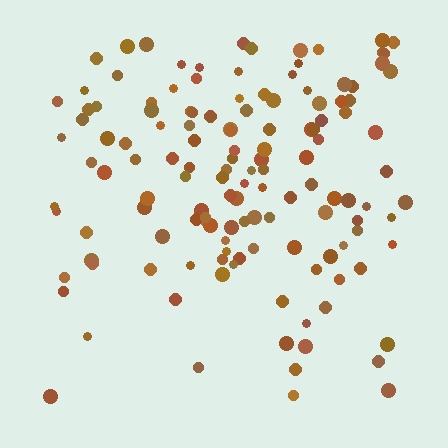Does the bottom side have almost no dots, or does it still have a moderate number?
Still a moderate number, just noticeably fewer than the top.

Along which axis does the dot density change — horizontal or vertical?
Vertical.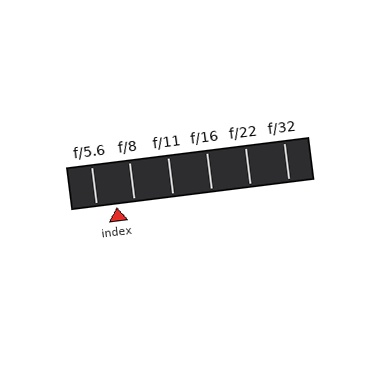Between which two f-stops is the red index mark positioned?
The index mark is between f/5.6 and f/8.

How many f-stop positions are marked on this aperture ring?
There are 6 f-stop positions marked.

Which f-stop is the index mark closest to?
The index mark is closest to f/8.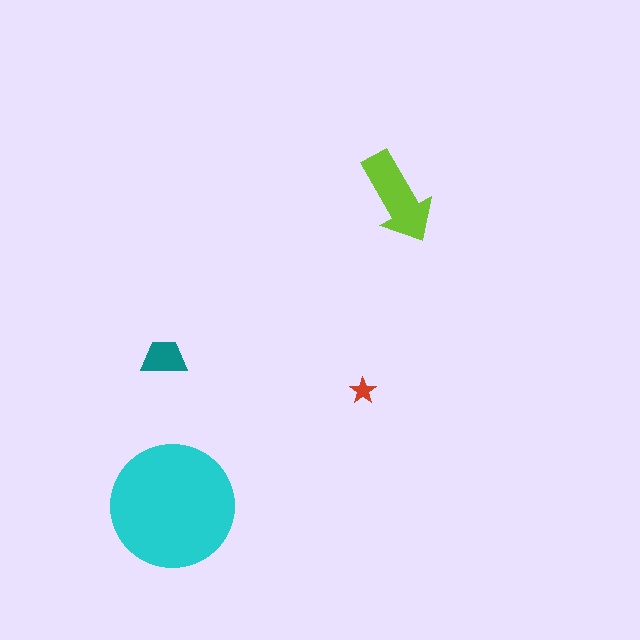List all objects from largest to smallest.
The cyan circle, the lime arrow, the teal trapezoid, the red star.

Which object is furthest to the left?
The teal trapezoid is leftmost.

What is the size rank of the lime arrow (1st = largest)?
2nd.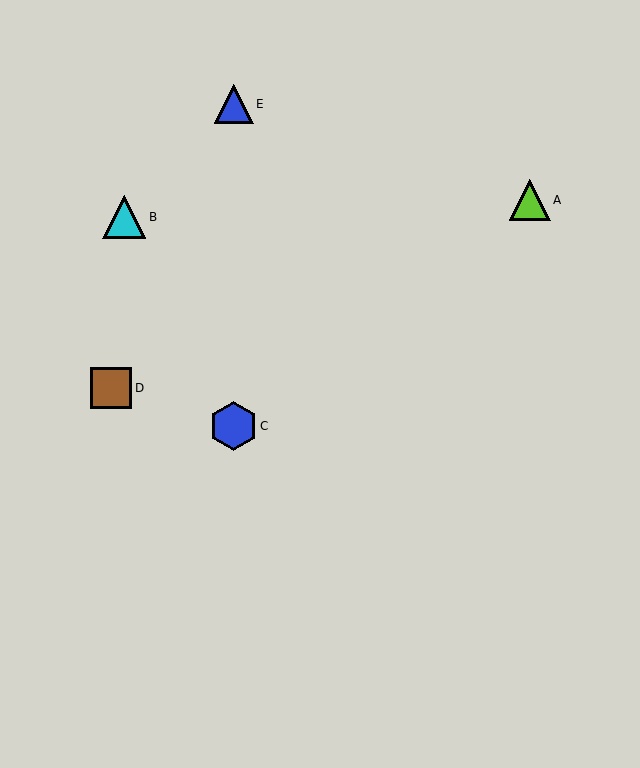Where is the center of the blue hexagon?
The center of the blue hexagon is at (233, 426).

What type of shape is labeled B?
Shape B is a cyan triangle.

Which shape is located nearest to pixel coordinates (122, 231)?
The cyan triangle (labeled B) at (124, 217) is nearest to that location.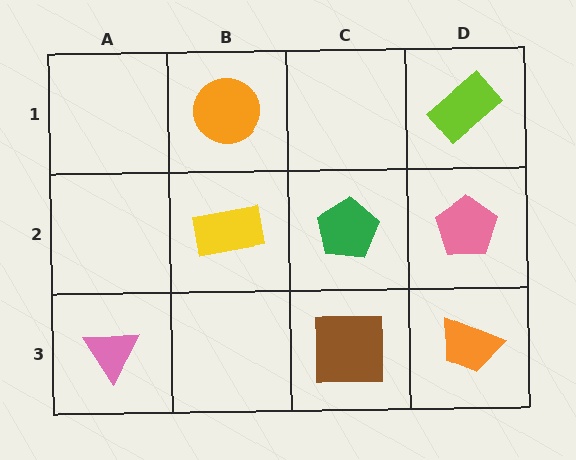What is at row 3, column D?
An orange trapezoid.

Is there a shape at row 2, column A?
No, that cell is empty.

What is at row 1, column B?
An orange circle.